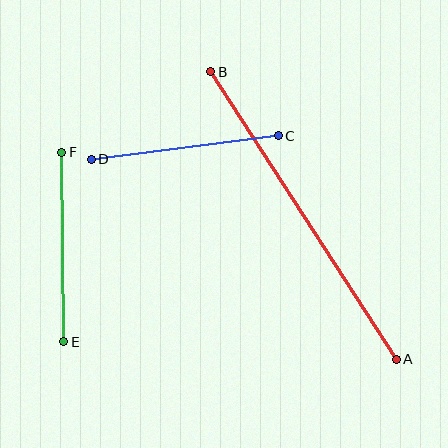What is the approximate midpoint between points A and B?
The midpoint is at approximately (304, 215) pixels.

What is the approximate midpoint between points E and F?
The midpoint is at approximately (63, 247) pixels.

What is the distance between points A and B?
The distance is approximately 342 pixels.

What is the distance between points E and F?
The distance is approximately 190 pixels.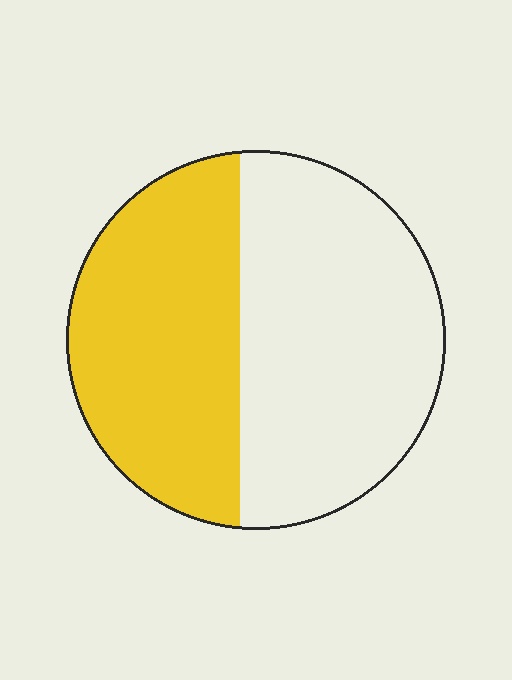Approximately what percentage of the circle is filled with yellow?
Approximately 45%.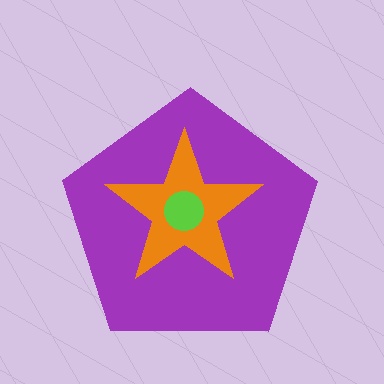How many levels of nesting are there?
3.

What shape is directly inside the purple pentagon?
The orange star.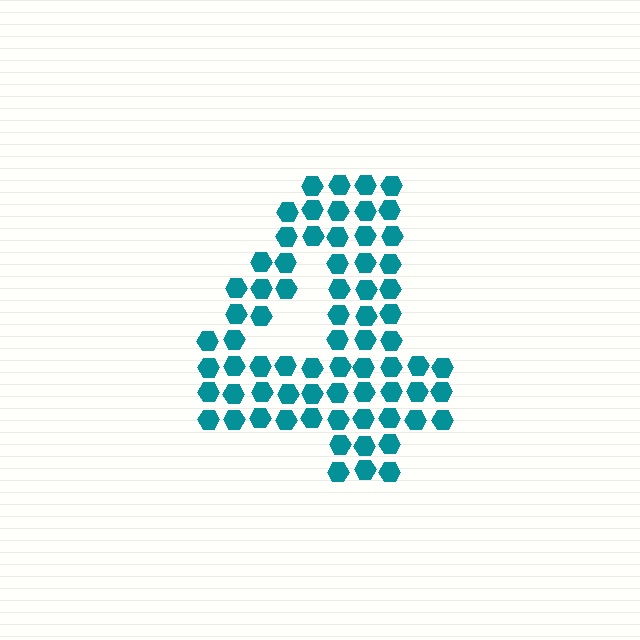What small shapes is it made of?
It is made of small hexagons.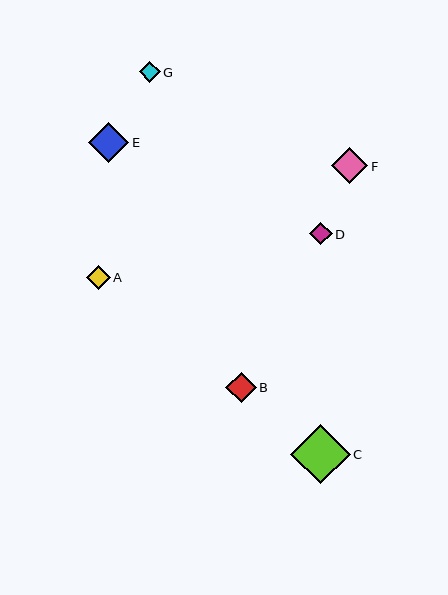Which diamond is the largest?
Diamond C is the largest with a size of approximately 60 pixels.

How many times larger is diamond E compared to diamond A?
Diamond E is approximately 1.7 times the size of diamond A.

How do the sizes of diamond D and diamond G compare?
Diamond D and diamond G are approximately the same size.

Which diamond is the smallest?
Diamond G is the smallest with a size of approximately 21 pixels.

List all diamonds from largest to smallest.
From largest to smallest: C, E, F, B, A, D, G.